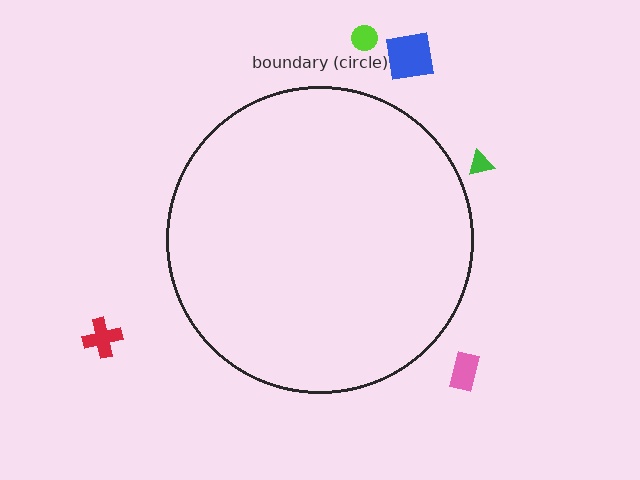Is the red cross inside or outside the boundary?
Outside.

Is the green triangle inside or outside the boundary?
Outside.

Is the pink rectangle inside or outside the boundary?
Outside.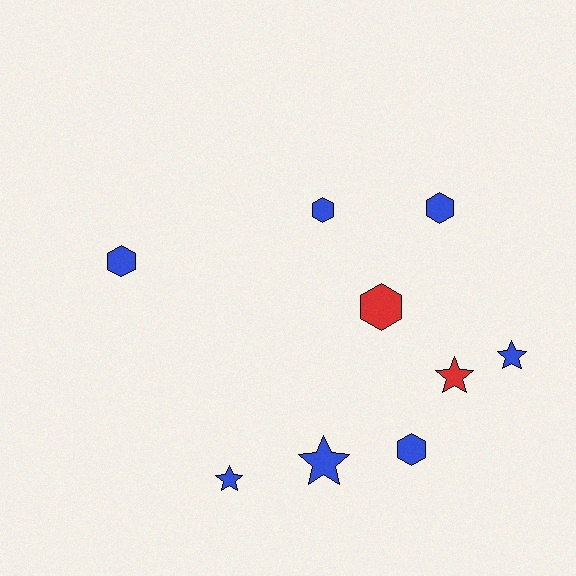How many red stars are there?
There is 1 red star.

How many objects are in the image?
There are 9 objects.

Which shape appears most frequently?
Hexagon, with 5 objects.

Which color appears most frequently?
Blue, with 7 objects.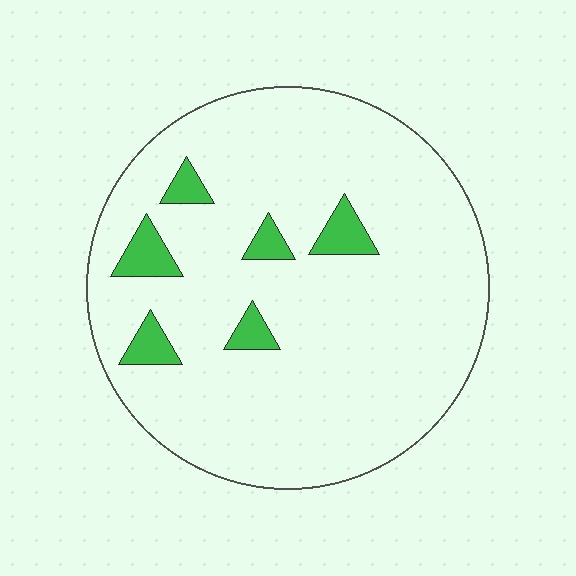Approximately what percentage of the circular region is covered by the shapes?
Approximately 10%.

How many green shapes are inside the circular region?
6.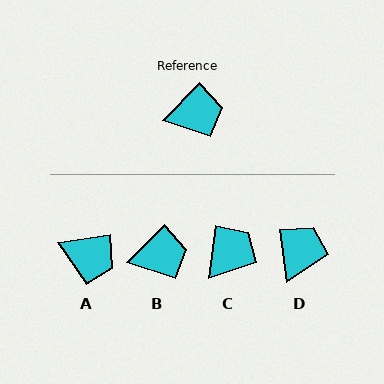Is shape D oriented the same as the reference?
No, it is off by about 52 degrees.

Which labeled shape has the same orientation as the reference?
B.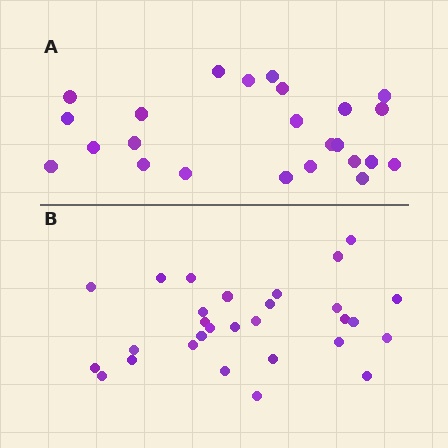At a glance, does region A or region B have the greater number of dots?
Region B (the bottom region) has more dots.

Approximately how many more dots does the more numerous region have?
Region B has about 5 more dots than region A.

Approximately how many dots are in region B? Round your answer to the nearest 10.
About 30 dots. (The exact count is 29, which rounds to 30.)